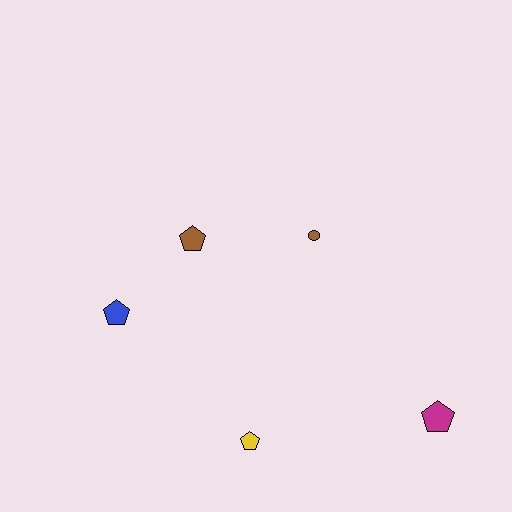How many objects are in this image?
There are 5 objects.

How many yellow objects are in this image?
There is 1 yellow object.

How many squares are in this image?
There are no squares.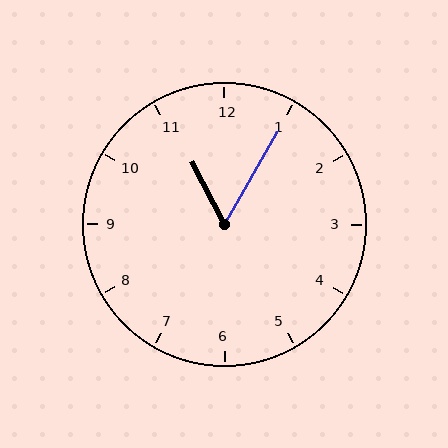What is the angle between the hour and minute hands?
Approximately 58 degrees.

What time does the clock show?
11:05.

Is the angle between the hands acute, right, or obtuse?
It is acute.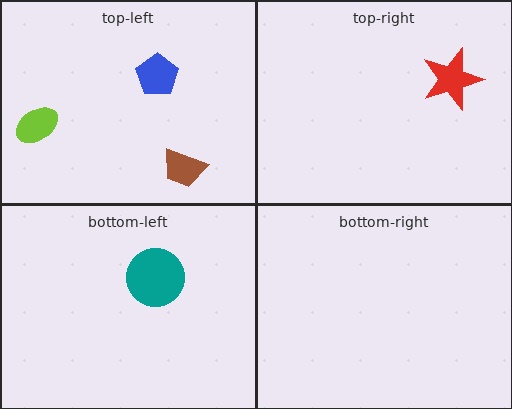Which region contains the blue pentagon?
The top-left region.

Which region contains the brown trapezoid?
The top-left region.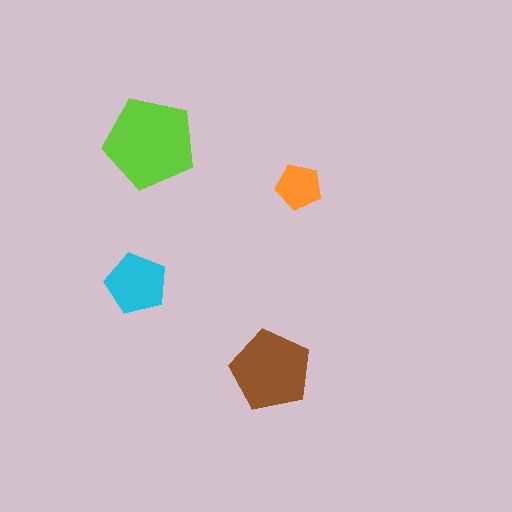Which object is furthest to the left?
The cyan pentagon is leftmost.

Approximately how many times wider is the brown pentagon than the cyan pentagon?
About 1.5 times wider.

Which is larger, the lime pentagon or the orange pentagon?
The lime one.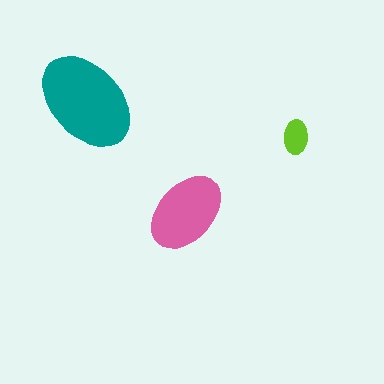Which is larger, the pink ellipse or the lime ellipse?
The pink one.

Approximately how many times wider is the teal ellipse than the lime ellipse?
About 3 times wider.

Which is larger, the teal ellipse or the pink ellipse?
The teal one.